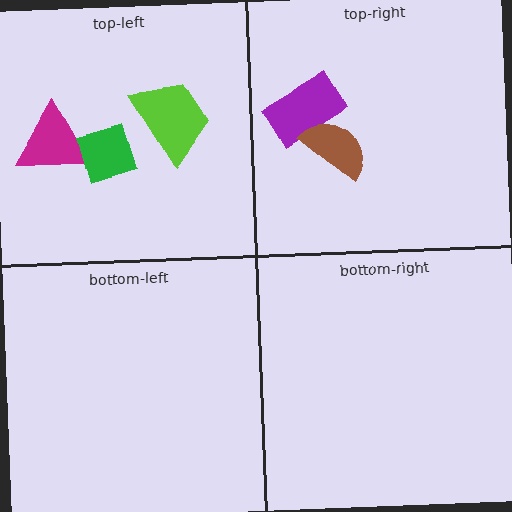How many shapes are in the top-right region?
2.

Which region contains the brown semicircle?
The top-right region.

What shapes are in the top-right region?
The purple rectangle, the brown semicircle.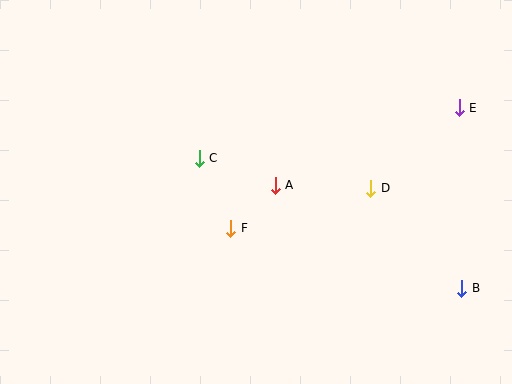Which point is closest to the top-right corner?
Point E is closest to the top-right corner.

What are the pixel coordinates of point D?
Point D is at (371, 188).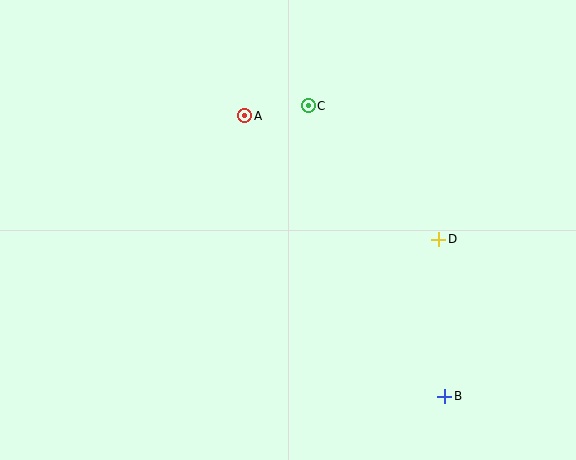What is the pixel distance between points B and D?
The distance between B and D is 157 pixels.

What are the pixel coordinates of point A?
Point A is at (245, 116).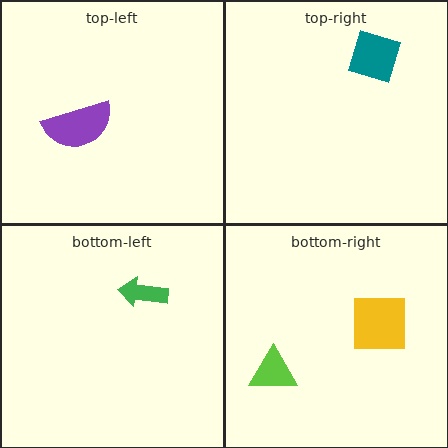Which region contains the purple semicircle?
The top-left region.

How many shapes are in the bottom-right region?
2.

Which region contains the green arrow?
The bottom-left region.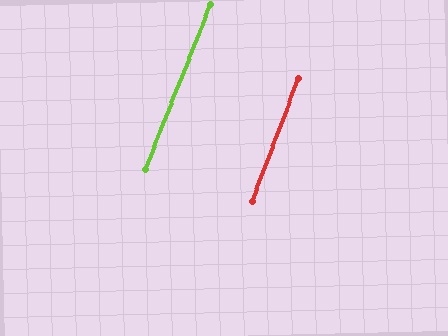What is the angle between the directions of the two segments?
Approximately 1 degree.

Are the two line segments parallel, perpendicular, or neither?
Parallel — their directions differ by only 1.3°.